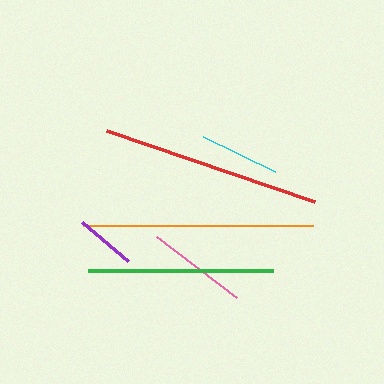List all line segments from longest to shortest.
From longest to shortest: orange, red, green, pink, cyan, purple.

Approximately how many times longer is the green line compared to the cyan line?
The green line is approximately 2.3 times the length of the cyan line.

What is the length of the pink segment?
The pink segment is approximately 100 pixels long.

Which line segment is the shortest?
The purple line is the shortest at approximately 60 pixels.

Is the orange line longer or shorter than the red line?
The orange line is longer than the red line.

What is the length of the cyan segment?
The cyan segment is approximately 80 pixels long.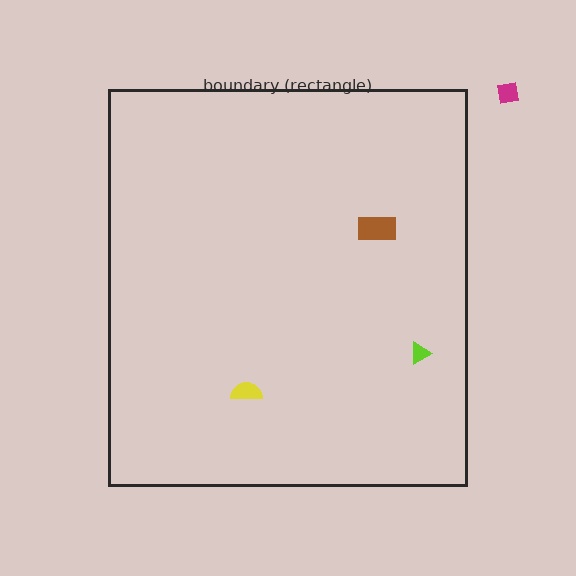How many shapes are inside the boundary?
3 inside, 1 outside.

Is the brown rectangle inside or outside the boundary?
Inside.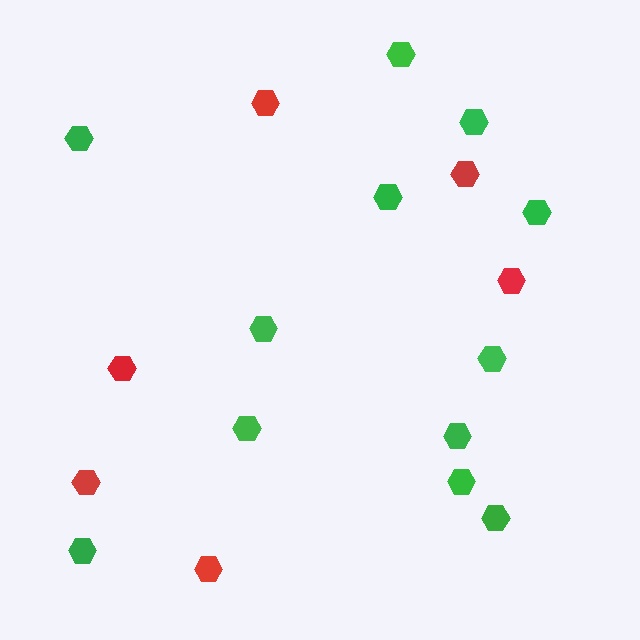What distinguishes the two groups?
There are 2 groups: one group of red hexagons (6) and one group of green hexagons (12).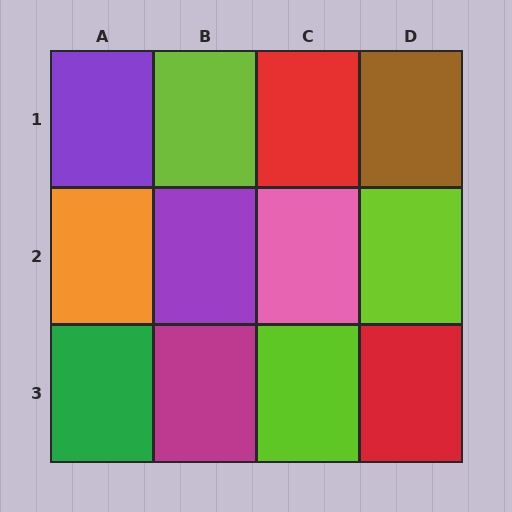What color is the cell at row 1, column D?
Brown.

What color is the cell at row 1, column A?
Purple.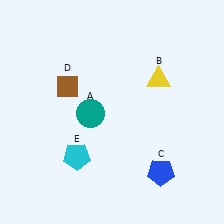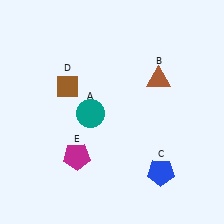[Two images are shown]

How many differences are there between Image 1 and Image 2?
There are 2 differences between the two images.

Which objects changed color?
B changed from yellow to brown. E changed from cyan to magenta.